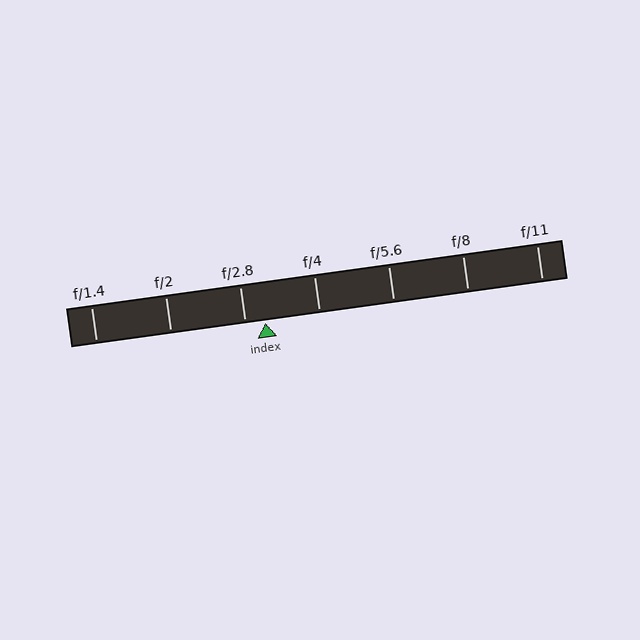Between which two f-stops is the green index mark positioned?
The index mark is between f/2.8 and f/4.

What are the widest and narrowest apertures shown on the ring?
The widest aperture shown is f/1.4 and the narrowest is f/11.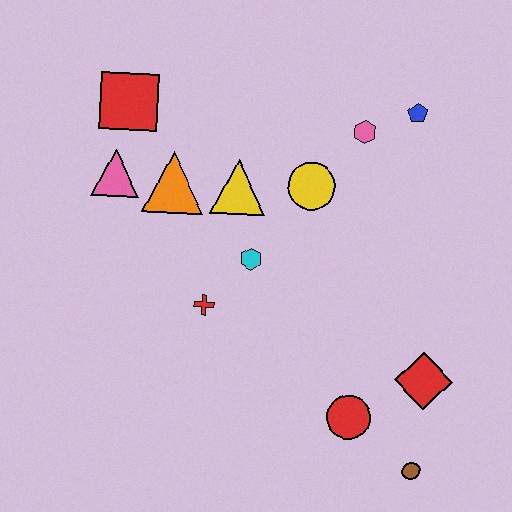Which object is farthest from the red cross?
The blue pentagon is farthest from the red cross.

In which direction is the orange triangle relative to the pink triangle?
The orange triangle is to the right of the pink triangle.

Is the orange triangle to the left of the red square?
No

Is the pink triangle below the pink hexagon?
Yes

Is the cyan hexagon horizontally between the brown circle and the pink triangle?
Yes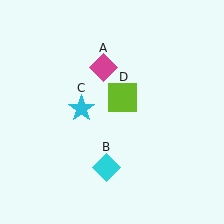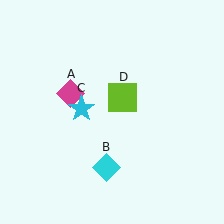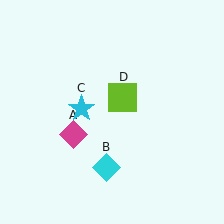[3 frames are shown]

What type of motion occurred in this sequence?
The magenta diamond (object A) rotated counterclockwise around the center of the scene.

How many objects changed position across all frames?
1 object changed position: magenta diamond (object A).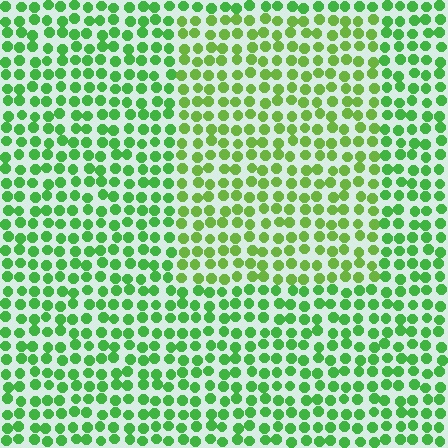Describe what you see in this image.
The image is filled with small green elements in a uniform arrangement. A rectangle-shaped region is visible where the elements are tinted to a slightly different hue, forming a subtle color boundary.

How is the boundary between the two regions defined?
The boundary is defined purely by a slight shift in hue (about 23 degrees). Spacing, size, and orientation are identical on both sides.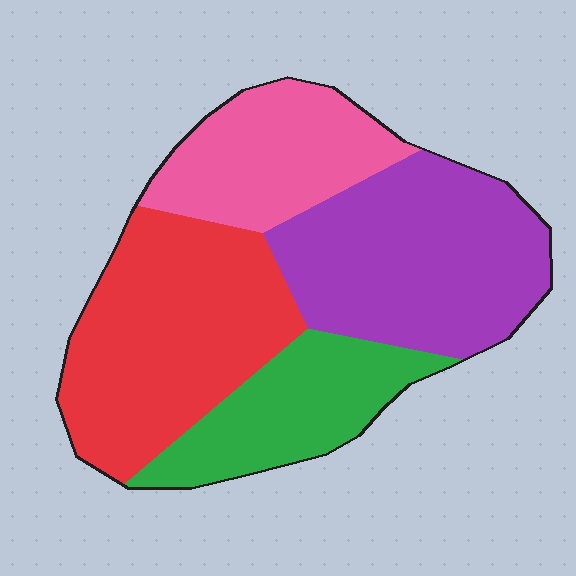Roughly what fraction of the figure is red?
Red covers 32% of the figure.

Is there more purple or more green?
Purple.